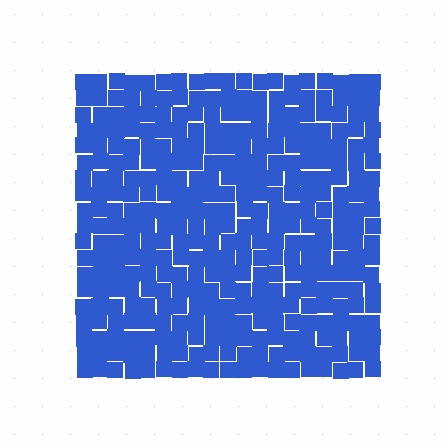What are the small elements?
The small elements are squares.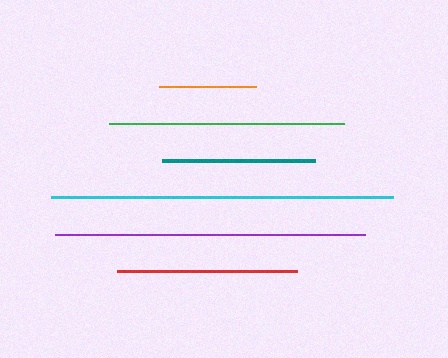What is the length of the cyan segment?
The cyan segment is approximately 343 pixels long.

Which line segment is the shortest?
The orange line is the shortest at approximately 97 pixels.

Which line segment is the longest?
The cyan line is the longest at approximately 343 pixels.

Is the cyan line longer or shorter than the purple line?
The cyan line is longer than the purple line.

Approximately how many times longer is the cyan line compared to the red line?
The cyan line is approximately 1.9 times the length of the red line.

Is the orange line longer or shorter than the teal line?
The teal line is longer than the orange line.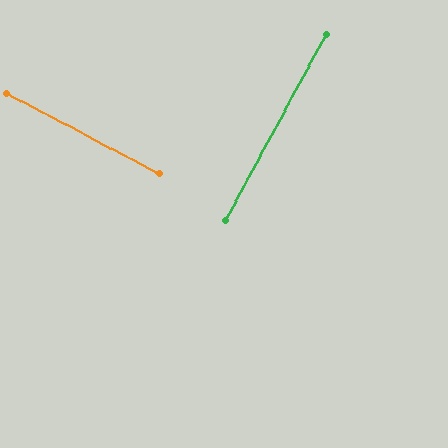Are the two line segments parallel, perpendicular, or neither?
Perpendicular — they meet at approximately 90°.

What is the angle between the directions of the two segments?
Approximately 90 degrees.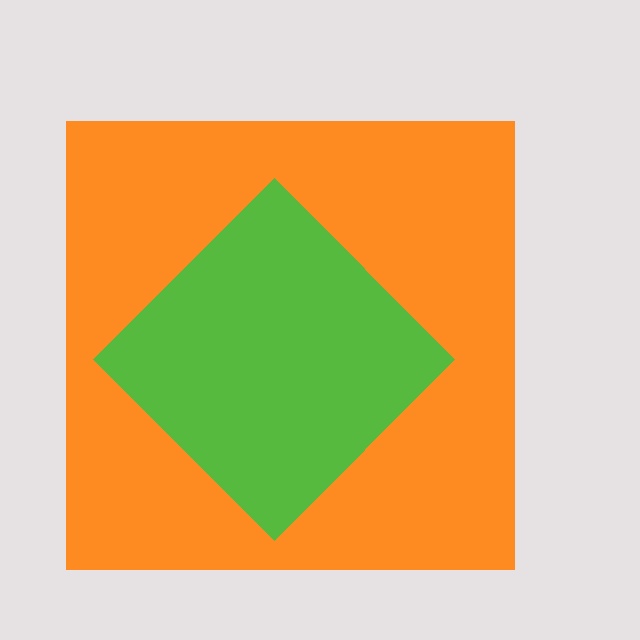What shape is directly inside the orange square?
The lime diamond.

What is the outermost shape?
The orange square.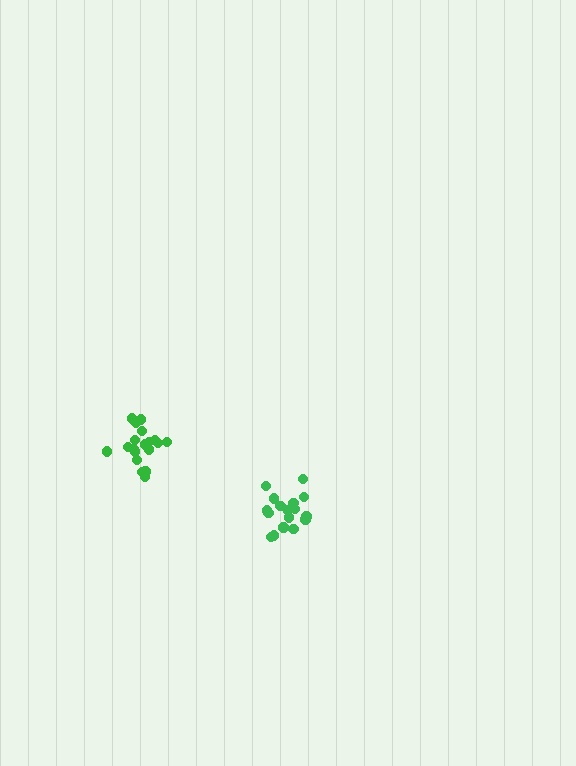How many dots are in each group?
Group 1: 18 dots, Group 2: 19 dots (37 total).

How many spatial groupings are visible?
There are 2 spatial groupings.